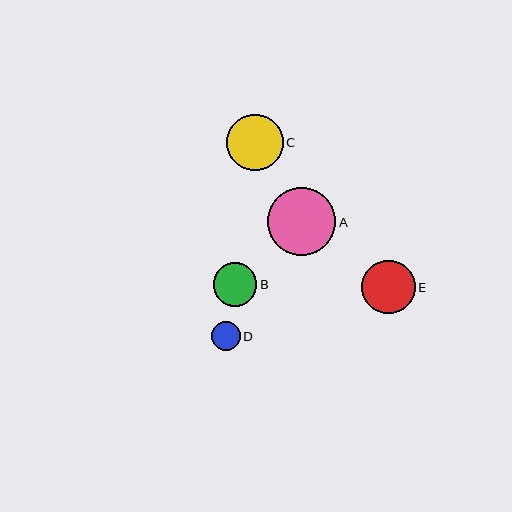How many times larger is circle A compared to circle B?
Circle A is approximately 1.6 times the size of circle B.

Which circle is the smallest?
Circle D is the smallest with a size of approximately 29 pixels.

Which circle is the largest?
Circle A is the largest with a size of approximately 68 pixels.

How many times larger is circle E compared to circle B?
Circle E is approximately 1.2 times the size of circle B.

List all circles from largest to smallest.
From largest to smallest: A, C, E, B, D.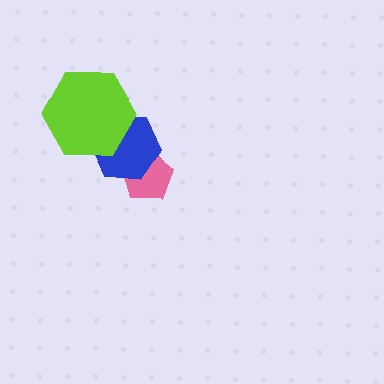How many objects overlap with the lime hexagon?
1 object overlaps with the lime hexagon.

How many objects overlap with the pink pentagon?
1 object overlaps with the pink pentagon.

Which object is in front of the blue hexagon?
The lime hexagon is in front of the blue hexagon.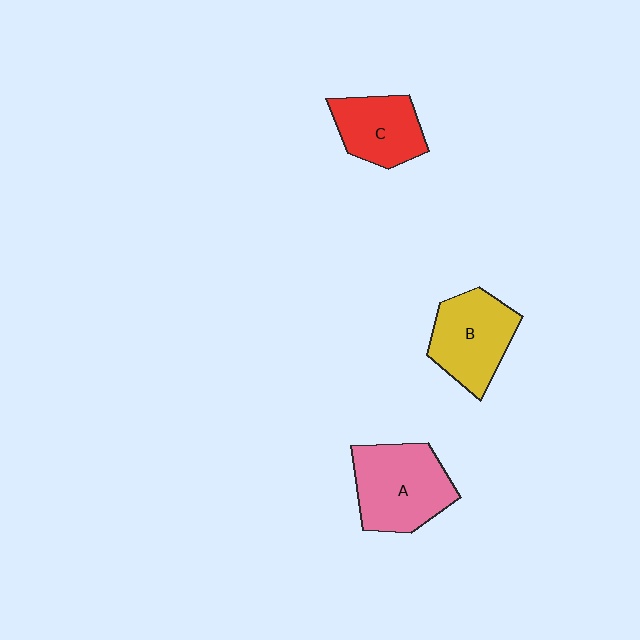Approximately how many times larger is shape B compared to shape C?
Approximately 1.2 times.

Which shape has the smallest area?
Shape C (red).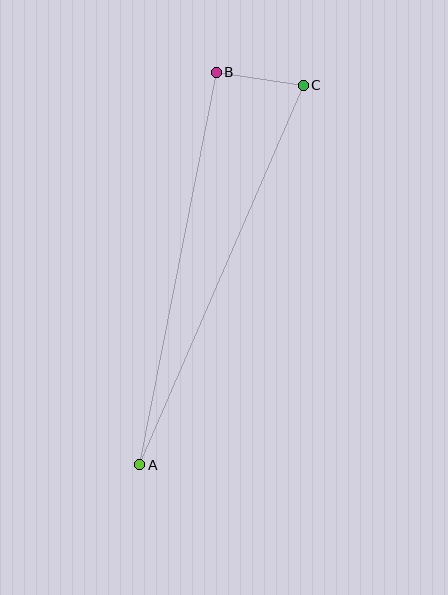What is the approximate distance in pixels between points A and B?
The distance between A and B is approximately 400 pixels.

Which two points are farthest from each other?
Points A and C are farthest from each other.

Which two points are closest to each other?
Points B and C are closest to each other.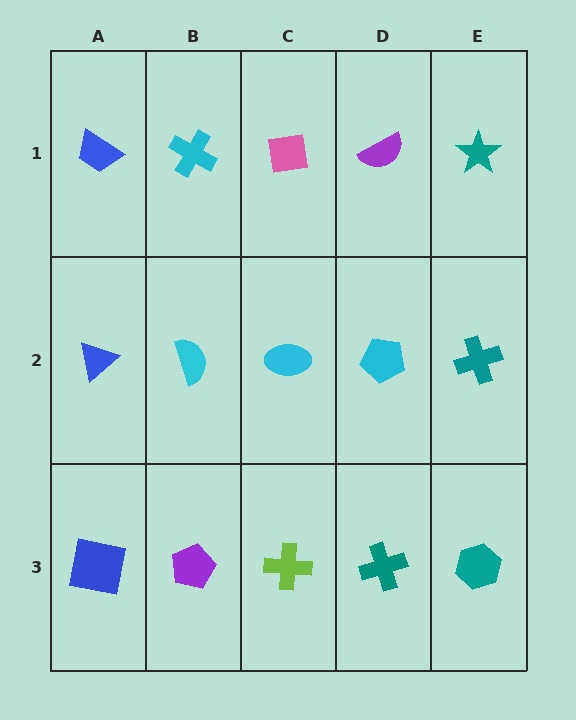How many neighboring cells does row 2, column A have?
3.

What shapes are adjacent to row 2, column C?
A pink square (row 1, column C), a lime cross (row 3, column C), a cyan semicircle (row 2, column B), a cyan pentagon (row 2, column D).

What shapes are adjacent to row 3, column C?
A cyan ellipse (row 2, column C), a purple pentagon (row 3, column B), a teal cross (row 3, column D).